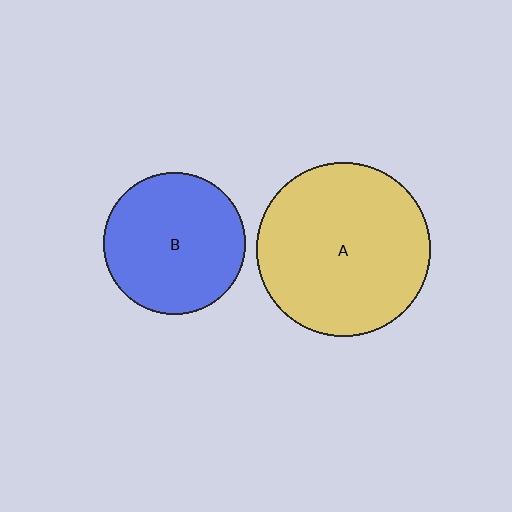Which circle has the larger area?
Circle A (yellow).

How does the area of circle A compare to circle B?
Approximately 1.5 times.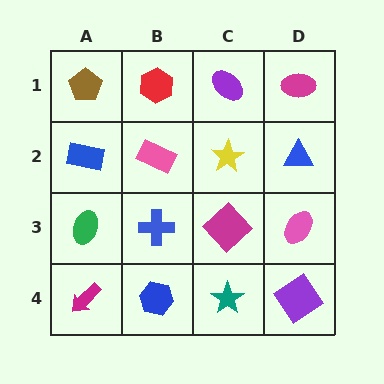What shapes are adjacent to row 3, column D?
A blue triangle (row 2, column D), a purple diamond (row 4, column D), a magenta diamond (row 3, column C).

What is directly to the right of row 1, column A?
A red hexagon.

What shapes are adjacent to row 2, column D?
A magenta ellipse (row 1, column D), a pink ellipse (row 3, column D), a yellow star (row 2, column C).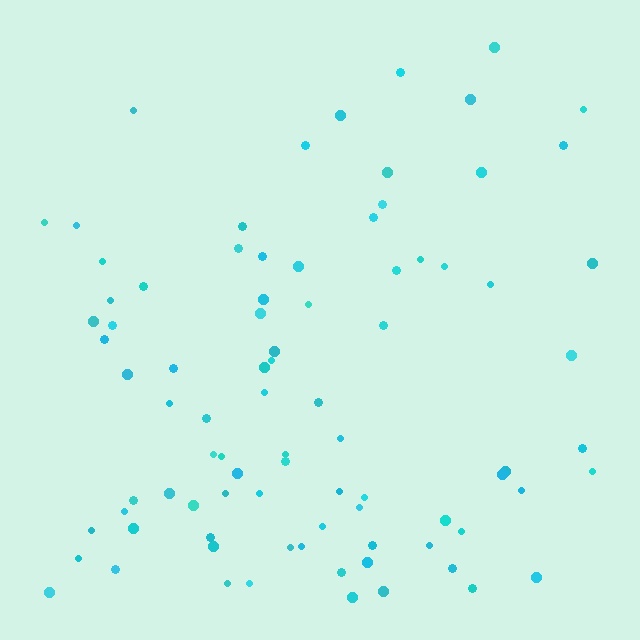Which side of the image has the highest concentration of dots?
The bottom.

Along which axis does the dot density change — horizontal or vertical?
Vertical.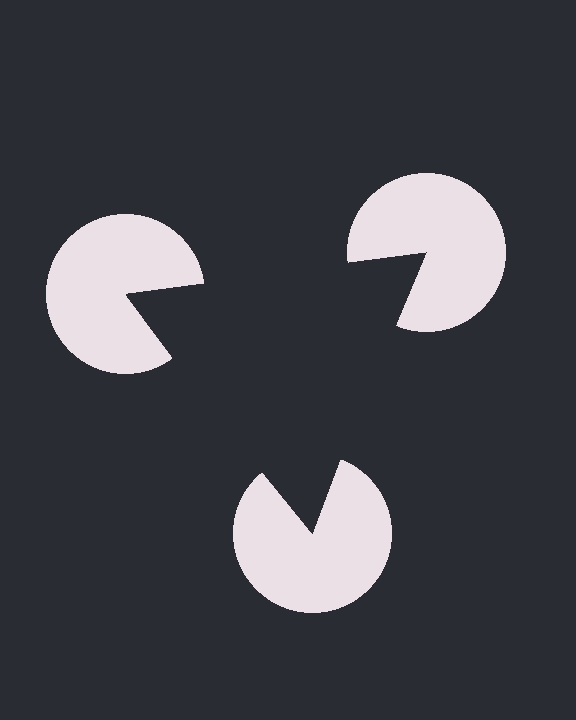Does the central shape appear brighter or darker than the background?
It typically appears slightly darker than the background, even though no actual brightness change is drawn.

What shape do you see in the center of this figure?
An illusory triangle — its edges are inferred from the aligned wedge cuts in the pac-man discs, not physically drawn.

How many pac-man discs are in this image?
There are 3 — one at each vertex of the illusory triangle.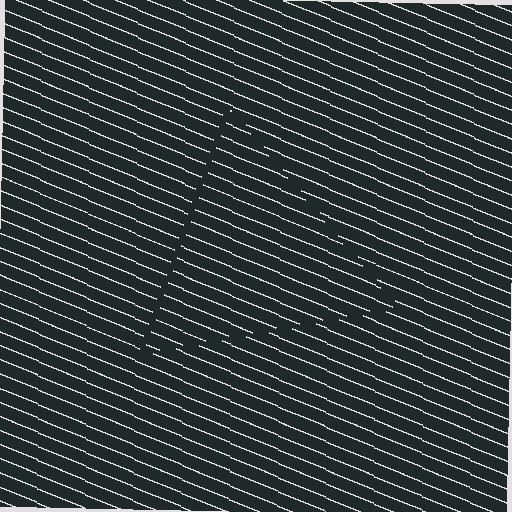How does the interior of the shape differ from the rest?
The interior of the shape contains the same grating, shifted by half a period — the contour is defined by the phase discontinuity where line-ends from the inner and outer gratings abut.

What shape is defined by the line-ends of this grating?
An illusory triangle. The interior of the shape contains the same grating, shifted by half a period — the contour is defined by the phase discontinuity where line-ends from the inner and outer gratings abut.